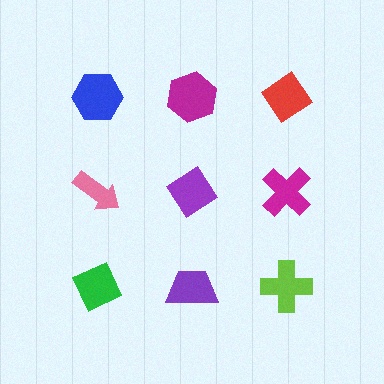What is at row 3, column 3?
A lime cross.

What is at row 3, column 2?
A purple trapezoid.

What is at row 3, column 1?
A green diamond.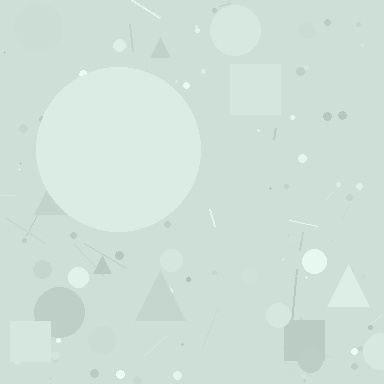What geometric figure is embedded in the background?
A circle is embedded in the background.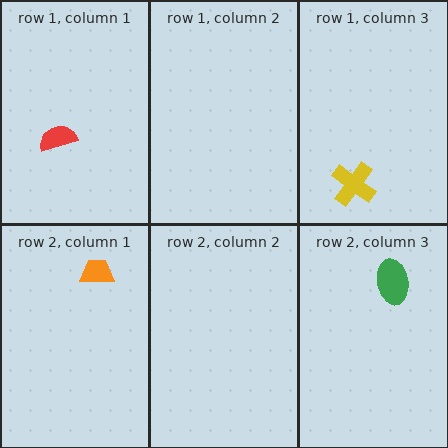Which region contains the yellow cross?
The row 1, column 3 region.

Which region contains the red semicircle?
The row 1, column 1 region.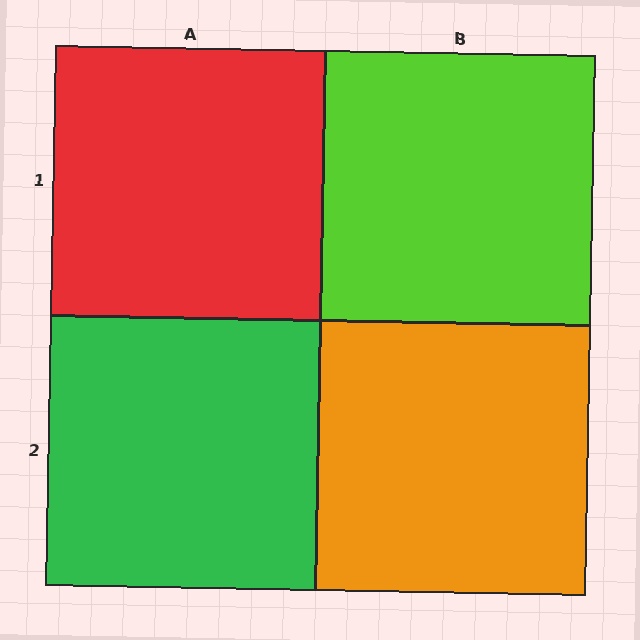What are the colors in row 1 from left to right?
Red, lime.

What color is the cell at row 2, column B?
Orange.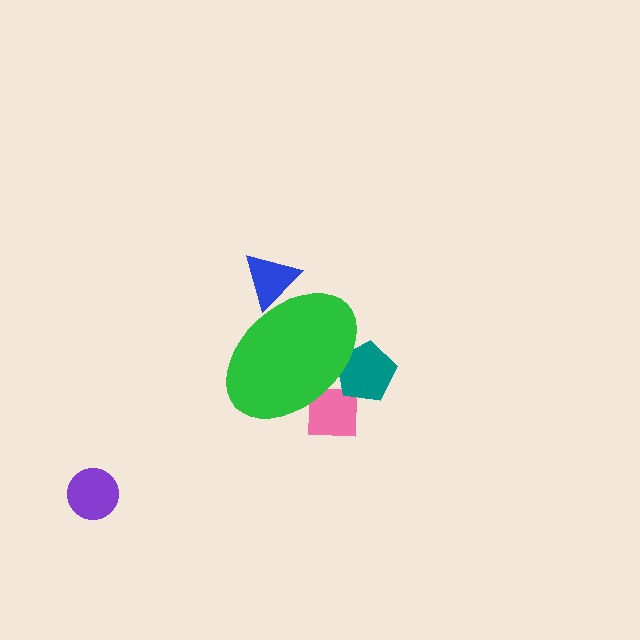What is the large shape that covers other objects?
A green ellipse.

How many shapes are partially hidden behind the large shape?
3 shapes are partially hidden.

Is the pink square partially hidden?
Yes, the pink square is partially hidden behind the green ellipse.